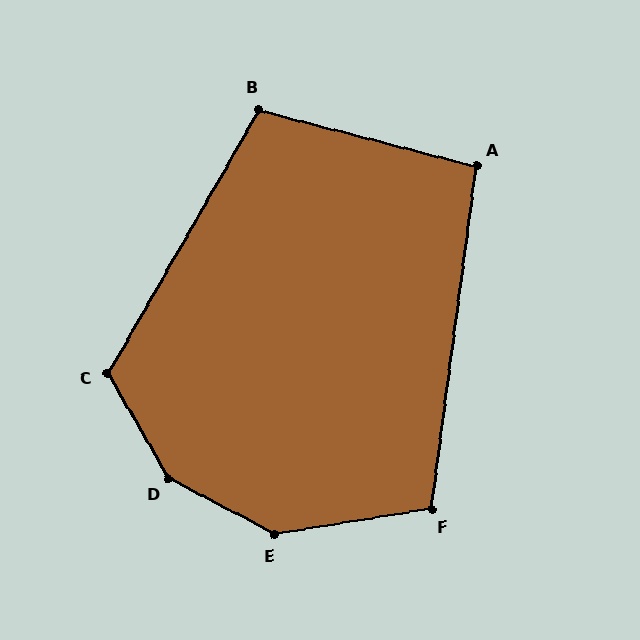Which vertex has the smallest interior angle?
A, at approximately 97 degrees.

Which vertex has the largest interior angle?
D, at approximately 148 degrees.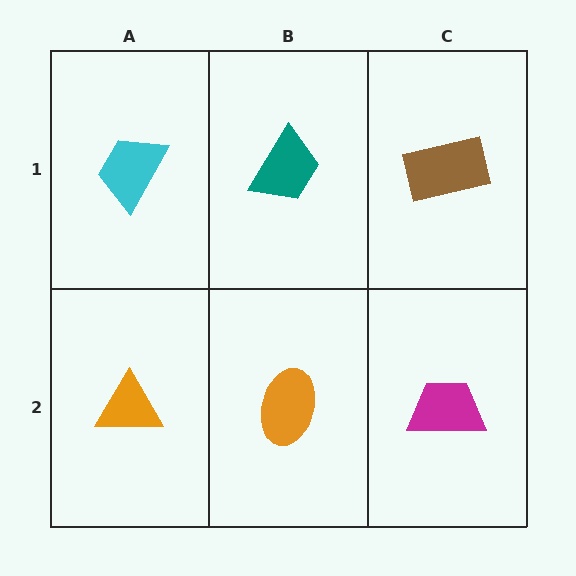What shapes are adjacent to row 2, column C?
A brown rectangle (row 1, column C), an orange ellipse (row 2, column B).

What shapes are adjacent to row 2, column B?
A teal trapezoid (row 1, column B), an orange triangle (row 2, column A), a magenta trapezoid (row 2, column C).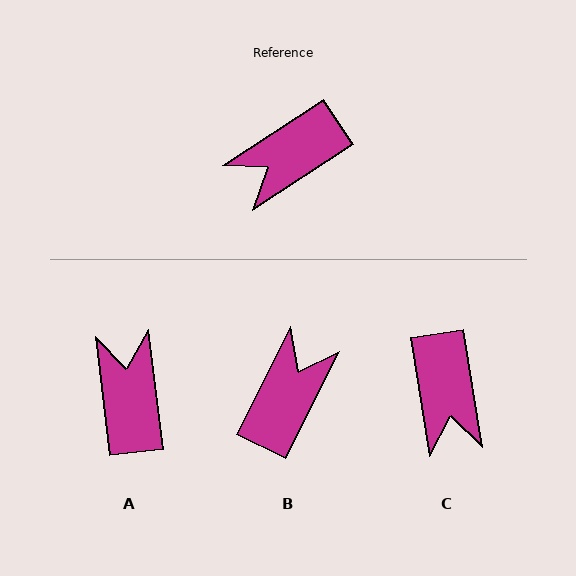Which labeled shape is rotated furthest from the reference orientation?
B, about 150 degrees away.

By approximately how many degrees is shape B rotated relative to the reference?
Approximately 150 degrees clockwise.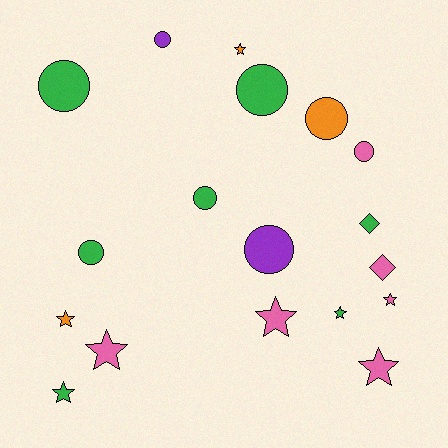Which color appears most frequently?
Green, with 7 objects.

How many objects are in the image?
There are 18 objects.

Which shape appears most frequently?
Circle, with 8 objects.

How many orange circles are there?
There is 1 orange circle.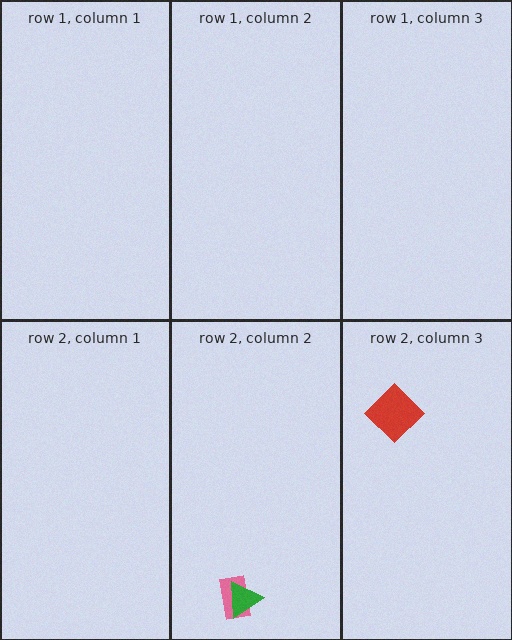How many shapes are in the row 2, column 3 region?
1.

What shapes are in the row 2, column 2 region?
The pink rectangle, the green triangle.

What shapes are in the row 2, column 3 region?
The red diamond.